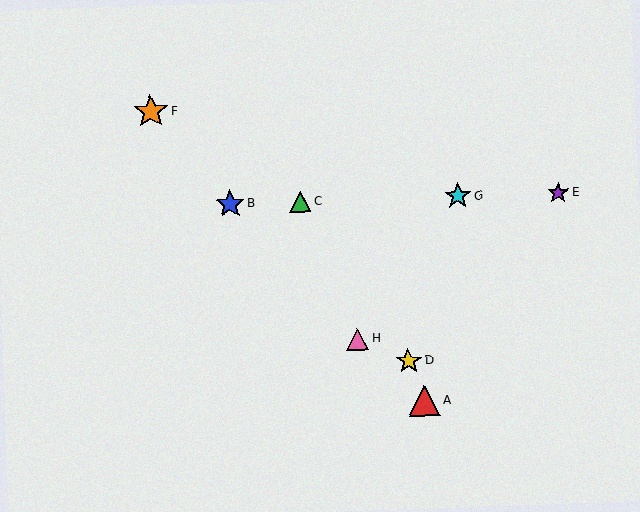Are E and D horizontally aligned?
No, E is at y≈193 and D is at y≈361.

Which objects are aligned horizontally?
Objects B, C, E, G are aligned horizontally.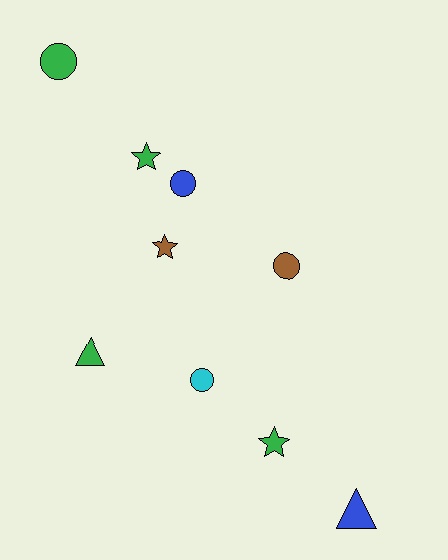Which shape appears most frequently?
Circle, with 4 objects.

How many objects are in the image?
There are 9 objects.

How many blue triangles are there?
There is 1 blue triangle.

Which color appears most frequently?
Green, with 4 objects.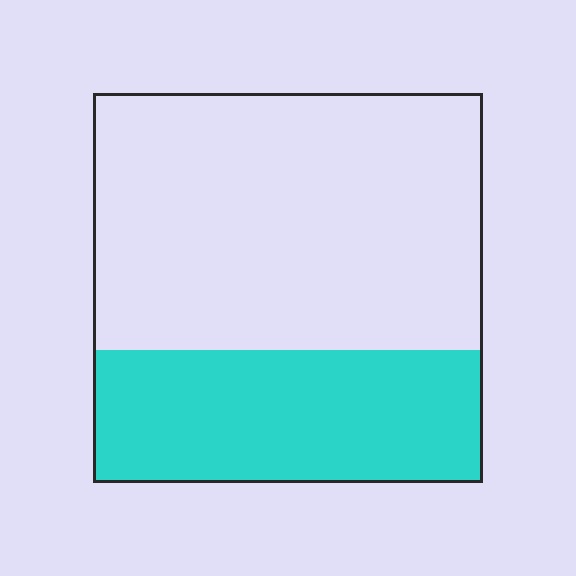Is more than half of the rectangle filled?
No.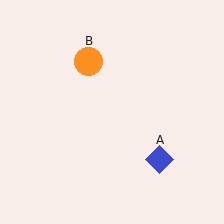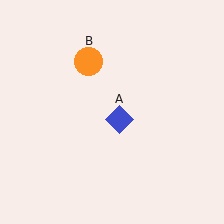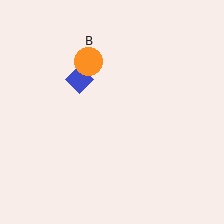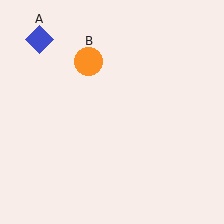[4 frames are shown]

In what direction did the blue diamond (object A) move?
The blue diamond (object A) moved up and to the left.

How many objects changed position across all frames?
1 object changed position: blue diamond (object A).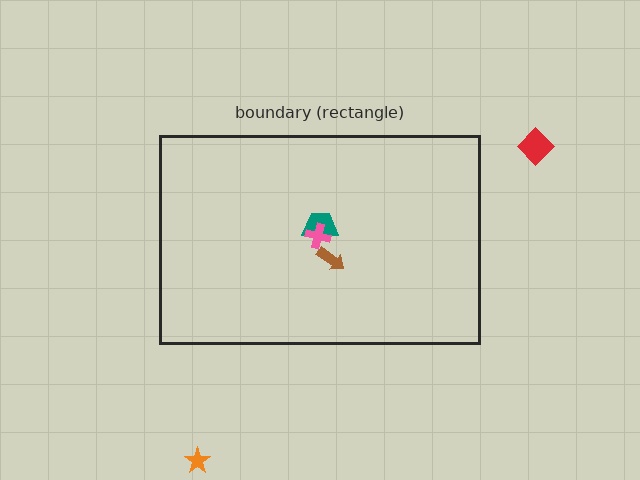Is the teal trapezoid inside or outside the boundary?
Inside.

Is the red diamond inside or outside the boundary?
Outside.